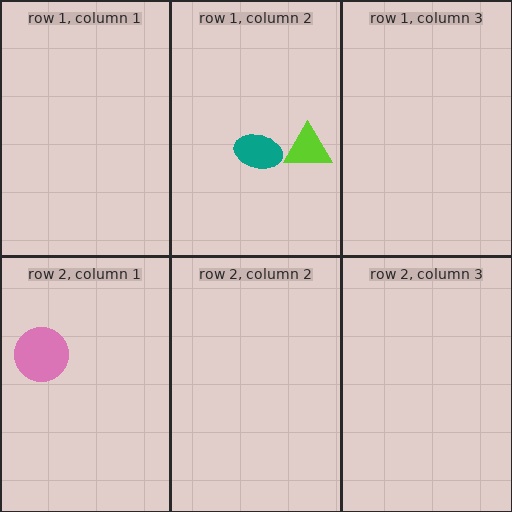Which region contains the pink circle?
The row 2, column 1 region.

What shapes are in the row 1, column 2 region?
The teal ellipse, the lime triangle.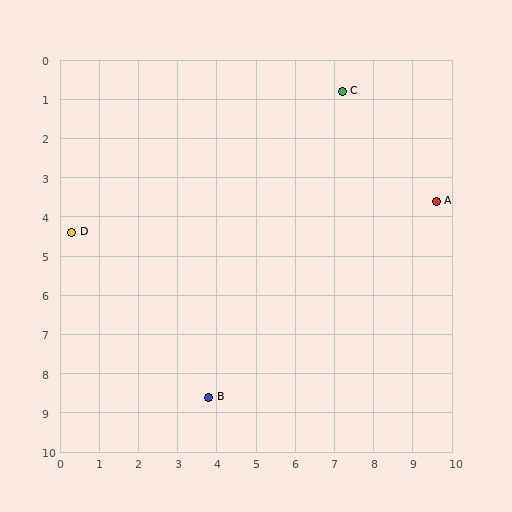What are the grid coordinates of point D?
Point D is at approximately (0.3, 4.4).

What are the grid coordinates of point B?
Point B is at approximately (3.8, 8.6).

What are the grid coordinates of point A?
Point A is at approximately (9.6, 3.6).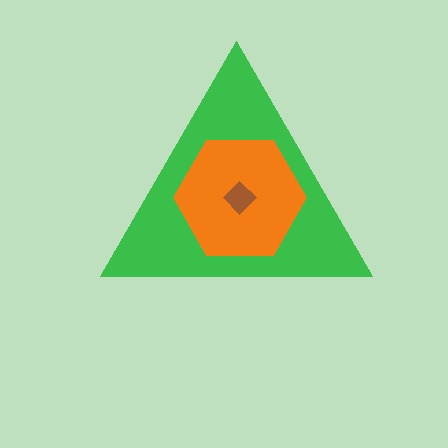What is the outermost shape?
The green triangle.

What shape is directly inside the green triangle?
The orange hexagon.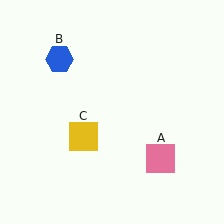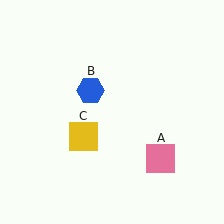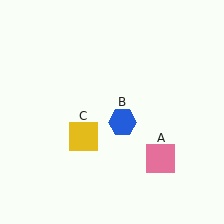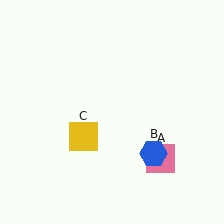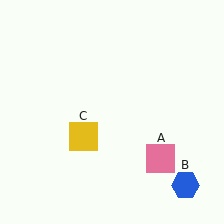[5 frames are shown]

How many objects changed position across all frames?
1 object changed position: blue hexagon (object B).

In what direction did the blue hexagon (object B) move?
The blue hexagon (object B) moved down and to the right.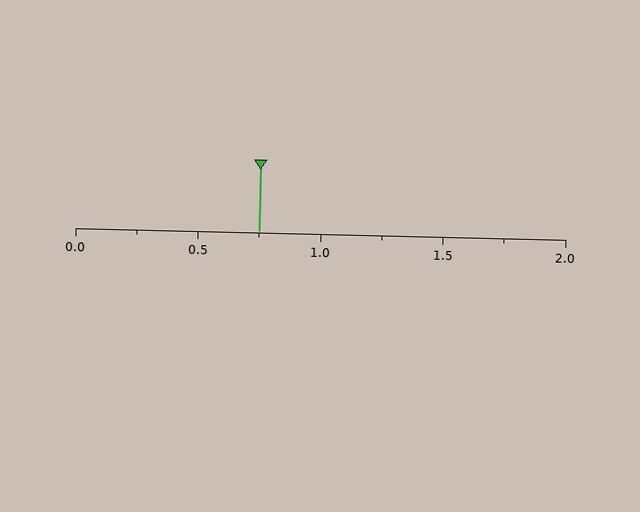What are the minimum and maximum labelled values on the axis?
The axis runs from 0.0 to 2.0.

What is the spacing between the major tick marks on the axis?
The major ticks are spaced 0.5 apart.